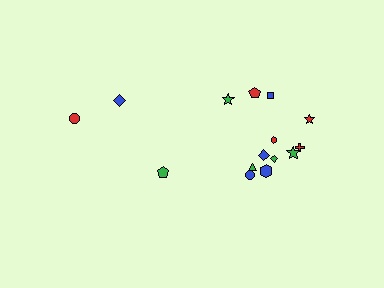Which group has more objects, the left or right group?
The right group.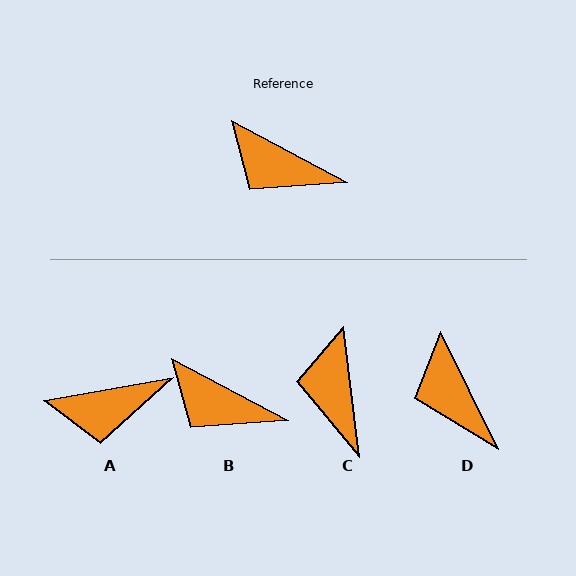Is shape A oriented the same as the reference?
No, it is off by about 38 degrees.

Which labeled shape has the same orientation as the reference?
B.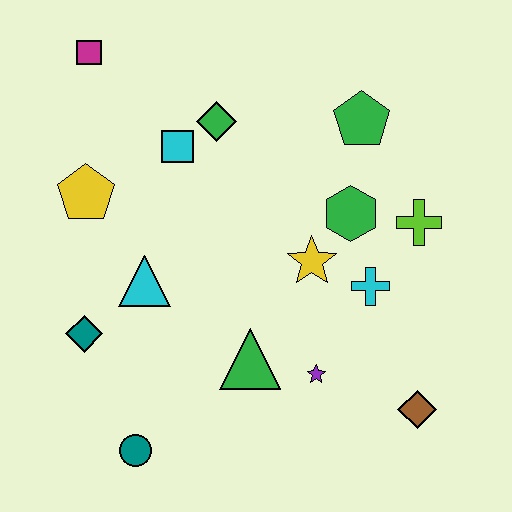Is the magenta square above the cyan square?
Yes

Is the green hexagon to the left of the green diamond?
No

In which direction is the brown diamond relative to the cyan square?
The brown diamond is below the cyan square.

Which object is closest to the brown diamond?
The purple star is closest to the brown diamond.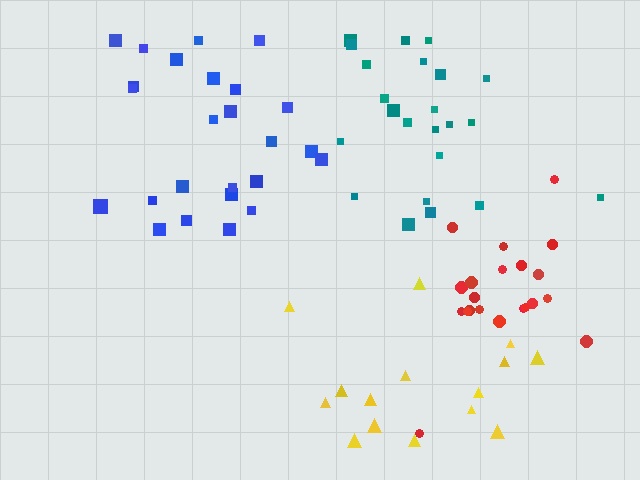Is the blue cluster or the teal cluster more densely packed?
Teal.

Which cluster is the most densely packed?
Red.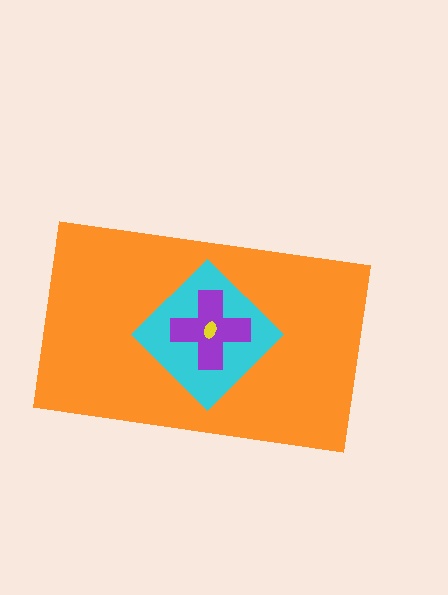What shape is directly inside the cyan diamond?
The purple cross.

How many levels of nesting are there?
4.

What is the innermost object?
The yellow ellipse.